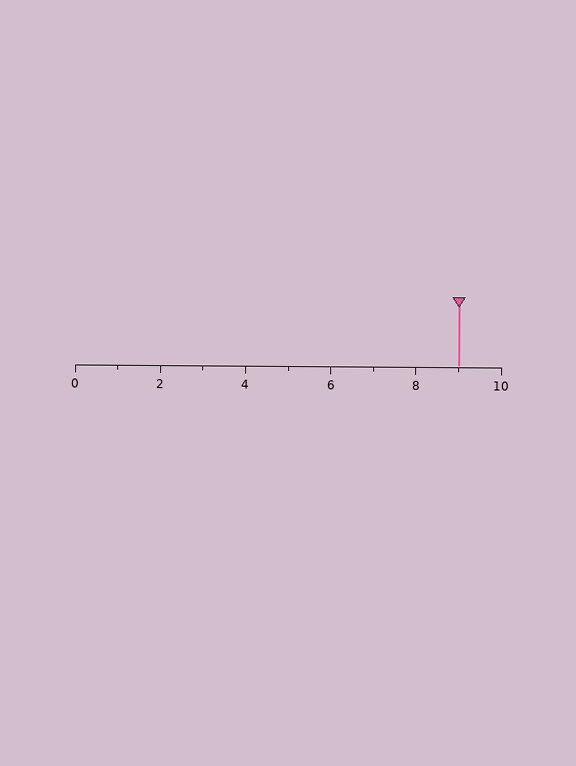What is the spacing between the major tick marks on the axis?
The major ticks are spaced 2 apart.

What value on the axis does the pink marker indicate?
The marker indicates approximately 9.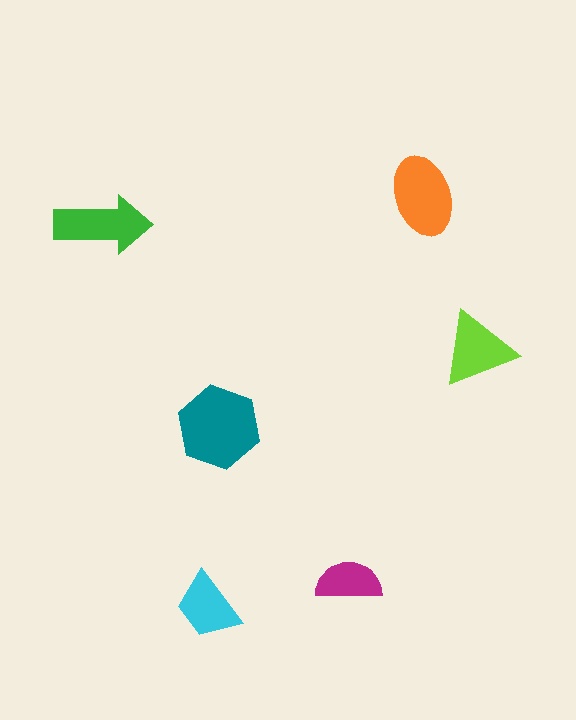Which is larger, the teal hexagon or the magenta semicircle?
The teal hexagon.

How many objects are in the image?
There are 6 objects in the image.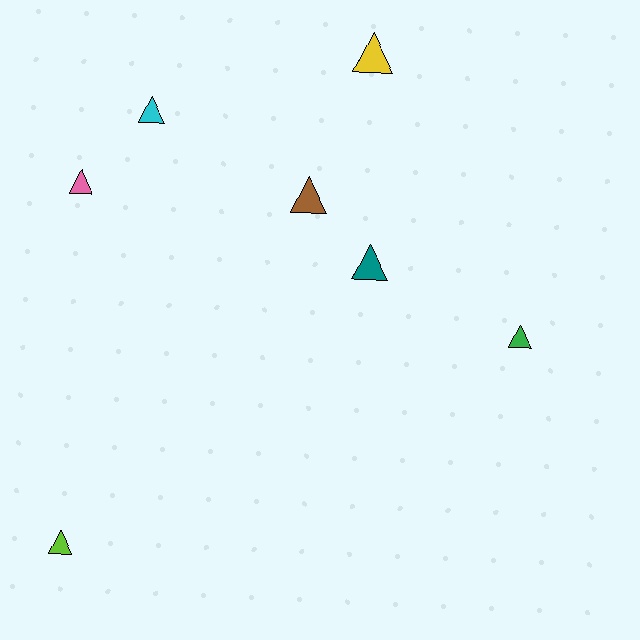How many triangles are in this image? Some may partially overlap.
There are 7 triangles.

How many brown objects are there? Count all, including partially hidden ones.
There is 1 brown object.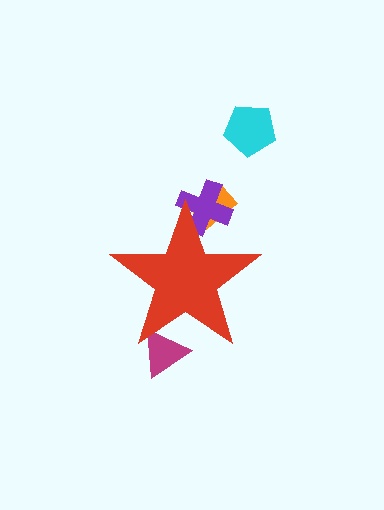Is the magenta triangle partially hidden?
Yes, the magenta triangle is partially hidden behind the red star.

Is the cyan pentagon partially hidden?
No, the cyan pentagon is fully visible.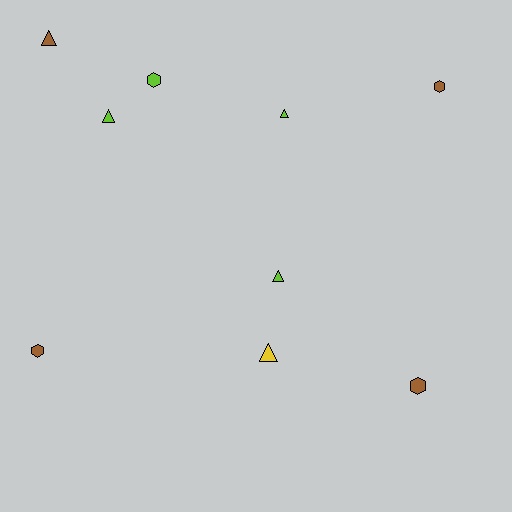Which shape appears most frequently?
Triangle, with 5 objects.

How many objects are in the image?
There are 9 objects.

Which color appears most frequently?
Brown, with 4 objects.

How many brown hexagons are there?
There are 3 brown hexagons.